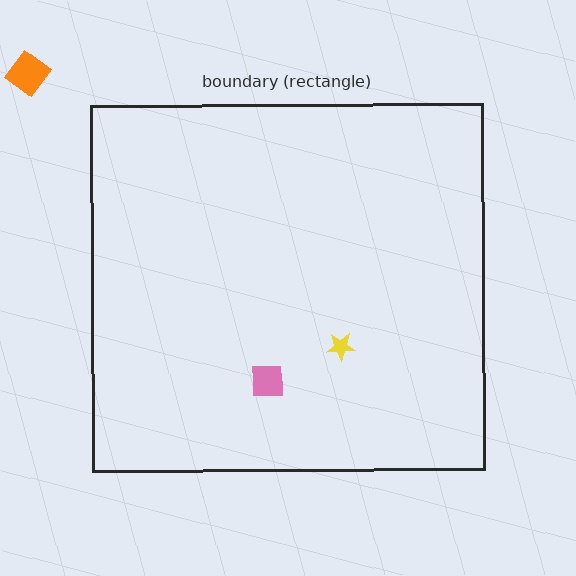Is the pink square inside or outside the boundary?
Inside.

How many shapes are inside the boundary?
2 inside, 1 outside.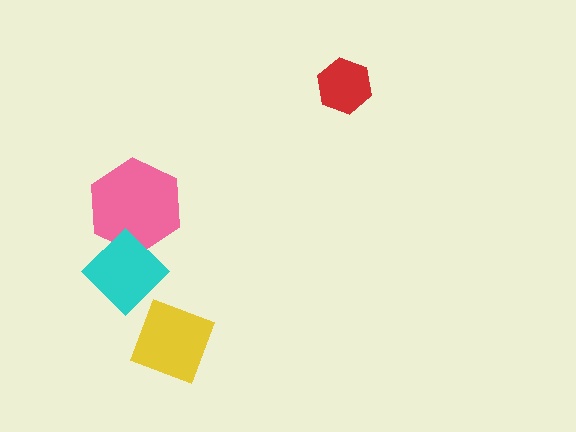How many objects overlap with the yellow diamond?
0 objects overlap with the yellow diamond.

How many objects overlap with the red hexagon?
0 objects overlap with the red hexagon.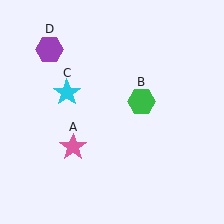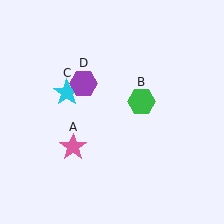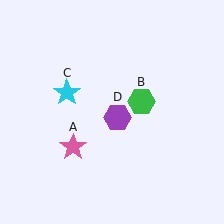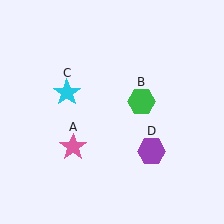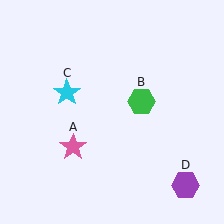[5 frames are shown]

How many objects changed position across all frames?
1 object changed position: purple hexagon (object D).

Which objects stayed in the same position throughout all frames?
Pink star (object A) and green hexagon (object B) and cyan star (object C) remained stationary.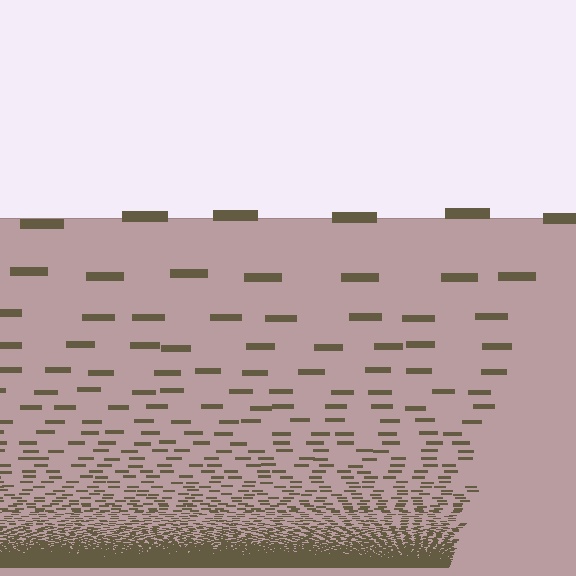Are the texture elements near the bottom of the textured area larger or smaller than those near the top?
Smaller. The gradient is inverted — elements near the bottom are smaller and denser.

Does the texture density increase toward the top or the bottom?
Density increases toward the bottom.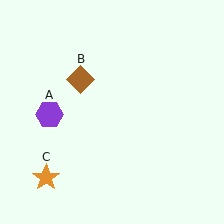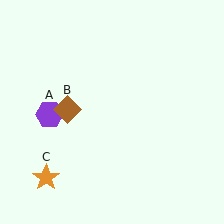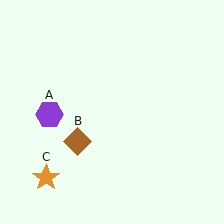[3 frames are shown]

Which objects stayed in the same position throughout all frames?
Purple hexagon (object A) and orange star (object C) remained stationary.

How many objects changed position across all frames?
1 object changed position: brown diamond (object B).